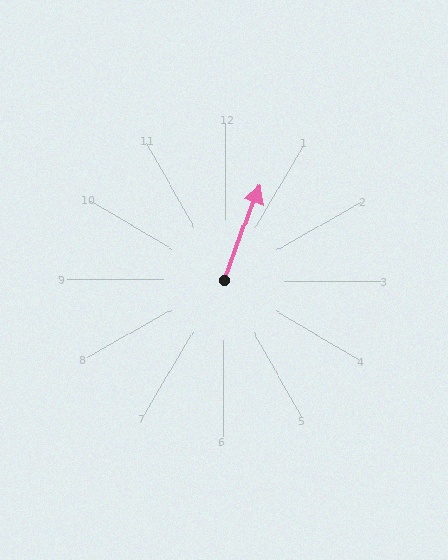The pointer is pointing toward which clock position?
Roughly 1 o'clock.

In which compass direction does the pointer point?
North.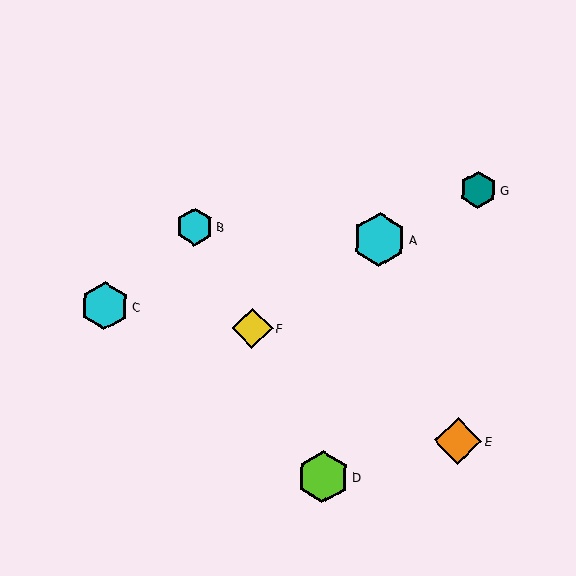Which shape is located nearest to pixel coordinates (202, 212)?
The cyan hexagon (labeled B) at (195, 227) is nearest to that location.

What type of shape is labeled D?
Shape D is a lime hexagon.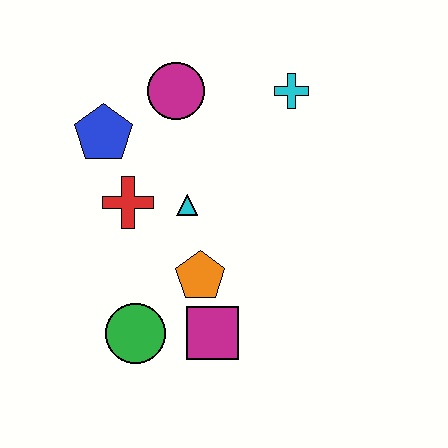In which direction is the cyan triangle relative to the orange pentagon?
The cyan triangle is above the orange pentagon.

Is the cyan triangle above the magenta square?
Yes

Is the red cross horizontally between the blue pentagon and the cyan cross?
Yes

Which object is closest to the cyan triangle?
The red cross is closest to the cyan triangle.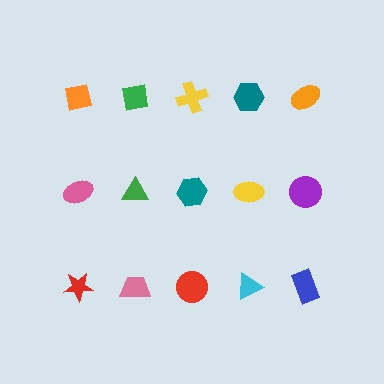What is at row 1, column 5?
An orange ellipse.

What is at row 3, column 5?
A blue rectangle.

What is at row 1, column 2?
A green square.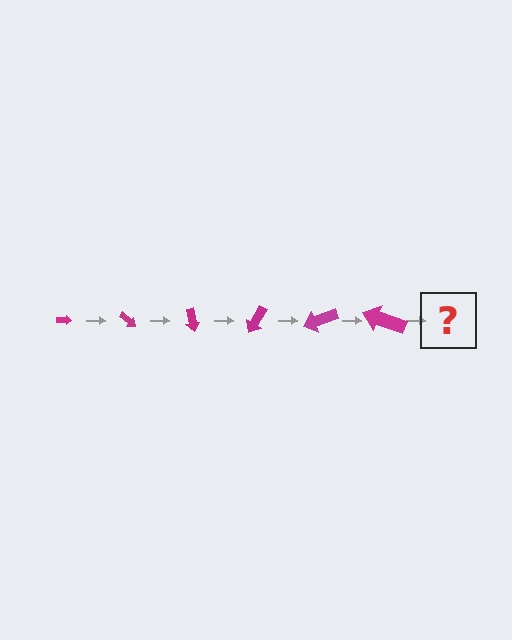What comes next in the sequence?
The next element should be an arrow, larger than the previous one and rotated 240 degrees from the start.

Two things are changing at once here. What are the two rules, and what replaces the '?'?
The two rules are that the arrow grows larger each step and it rotates 40 degrees each step. The '?' should be an arrow, larger than the previous one and rotated 240 degrees from the start.